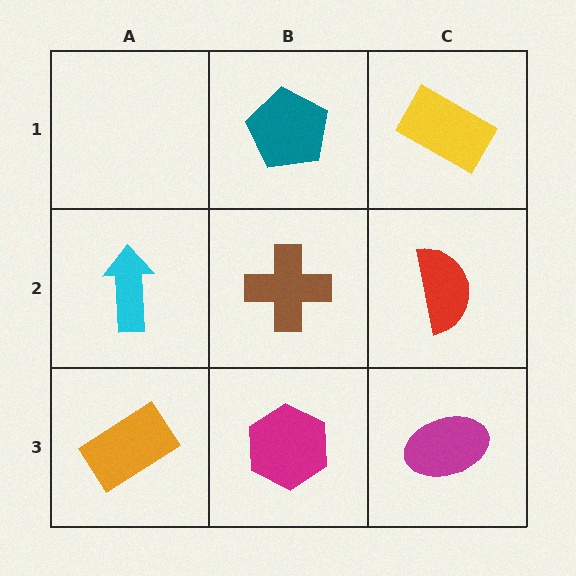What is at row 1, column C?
A yellow rectangle.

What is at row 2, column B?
A brown cross.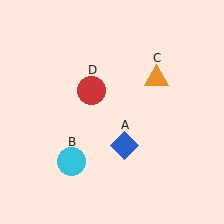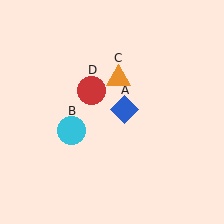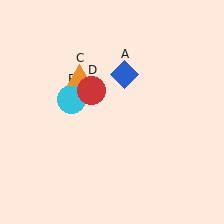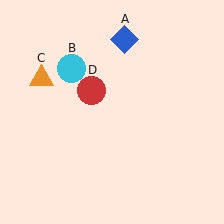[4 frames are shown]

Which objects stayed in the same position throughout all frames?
Red circle (object D) remained stationary.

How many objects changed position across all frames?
3 objects changed position: blue diamond (object A), cyan circle (object B), orange triangle (object C).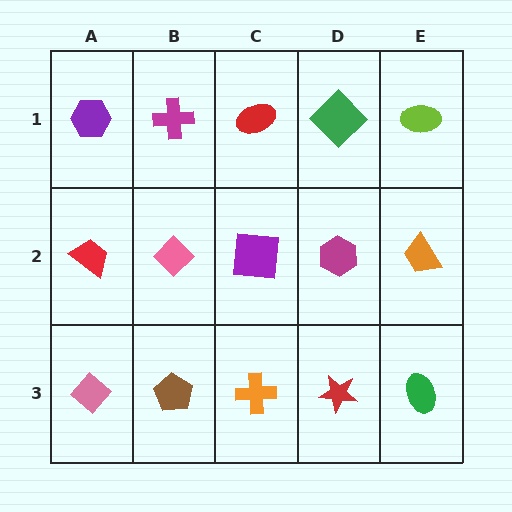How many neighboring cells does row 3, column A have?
2.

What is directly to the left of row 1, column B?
A purple hexagon.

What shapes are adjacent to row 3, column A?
A red trapezoid (row 2, column A), a brown pentagon (row 3, column B).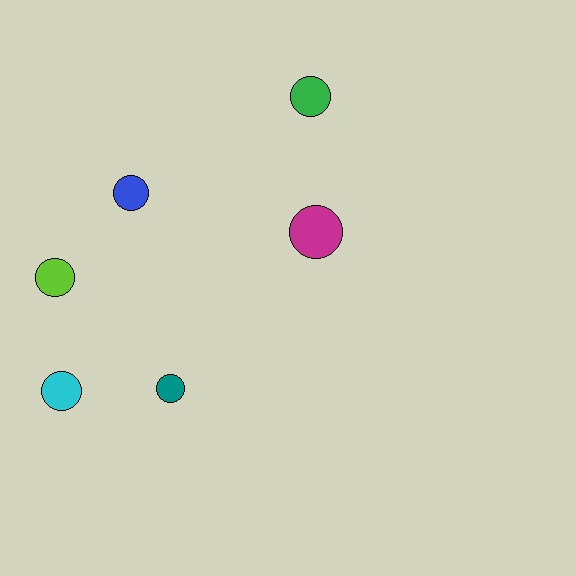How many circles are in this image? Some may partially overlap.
There are 6 circles.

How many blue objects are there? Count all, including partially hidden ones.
There is 1 blue object.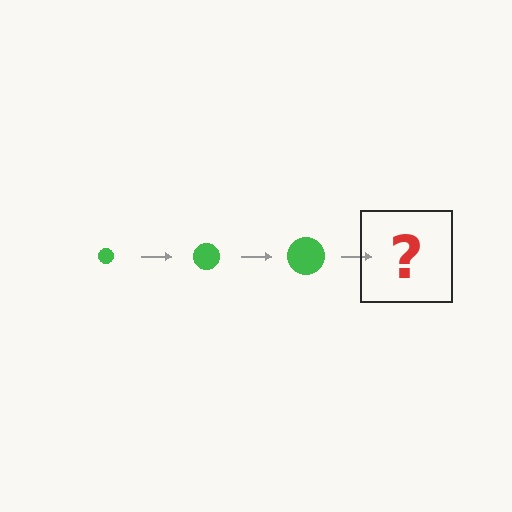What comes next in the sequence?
The next element should be a green circle, larger than the previous one.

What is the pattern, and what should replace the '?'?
The pattern is that the circle gets progressively larger each step. The '?' should be a green circle, larger than the previous one.